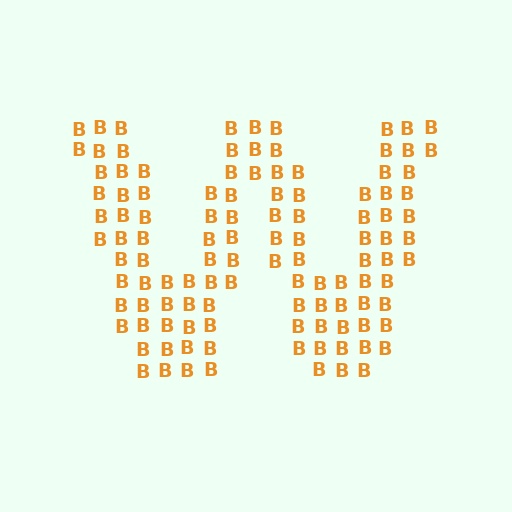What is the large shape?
The large shape is the letter W.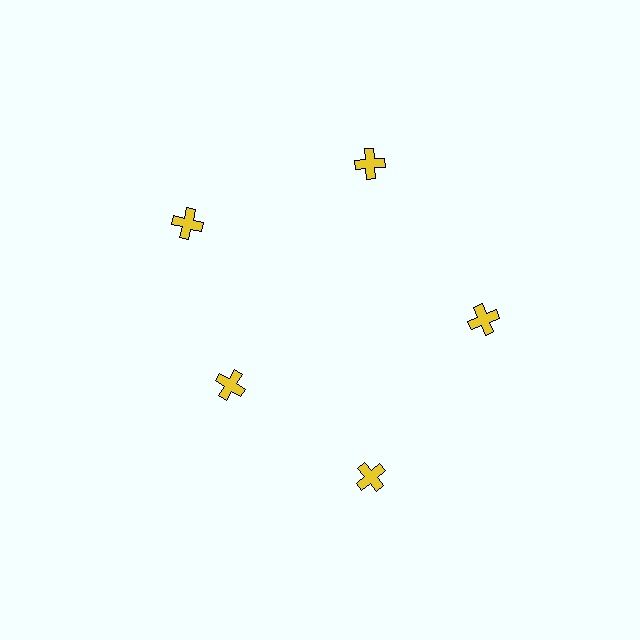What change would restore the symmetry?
The symmetry would be restored by moving it outward, back onto the ring so that all 5 crosses sit at equal angles and equal distance from the center.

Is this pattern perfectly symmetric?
No. The 5 yellow crosses are arranged in a ring, but one element near the 8 o'clock position is pulled inward toward the center, breaking the 5-fold rotational symmetry.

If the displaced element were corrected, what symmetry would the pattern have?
It would have 5-fold rotational symmetry — the pattern would map onto itself every 72 degrees.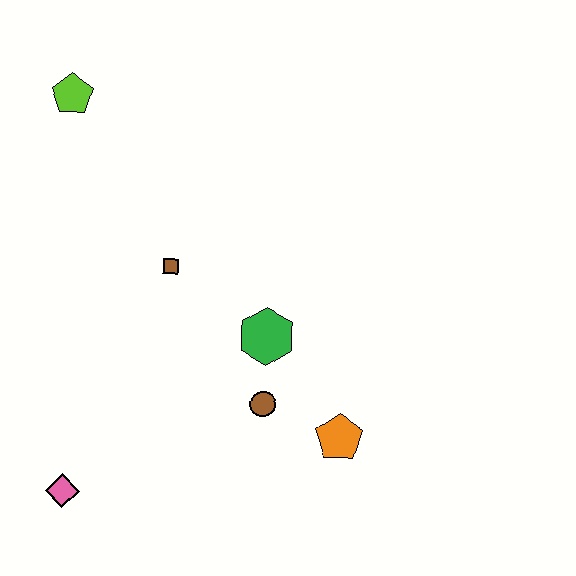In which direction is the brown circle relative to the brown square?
The brown circle is below the brown square.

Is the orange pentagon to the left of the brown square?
No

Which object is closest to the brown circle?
The green hexagon is closest to the brown circle.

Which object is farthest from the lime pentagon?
The orange pentagon is farthest from the lime pentagon.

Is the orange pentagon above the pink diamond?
Yes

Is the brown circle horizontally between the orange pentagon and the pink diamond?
Yes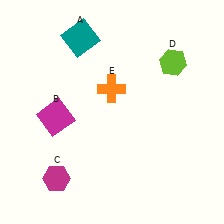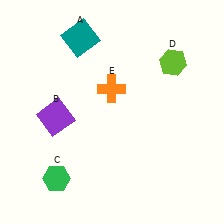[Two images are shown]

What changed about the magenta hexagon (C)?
In Image 1, C is magenta. In Image 2, it changed to green.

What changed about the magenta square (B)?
In Image 1, B is magenta. In Image 2, it changed to purple.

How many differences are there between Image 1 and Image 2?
There are 2 differences between the two images.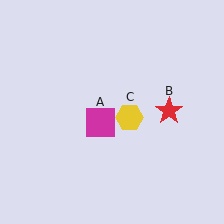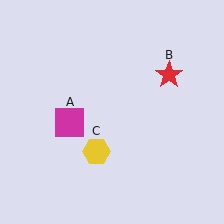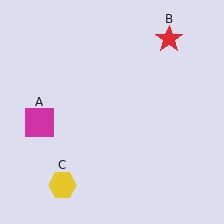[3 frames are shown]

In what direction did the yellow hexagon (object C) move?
The yellow hexagon (object C) moved down and to the left.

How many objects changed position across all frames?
3 objects changed position: magenta square (object A), red star (object B), yellow hexagon (object C).